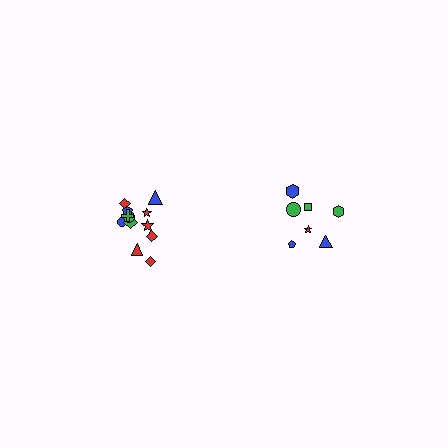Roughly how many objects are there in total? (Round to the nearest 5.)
Roughly 20 objects in total.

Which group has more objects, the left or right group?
The left group.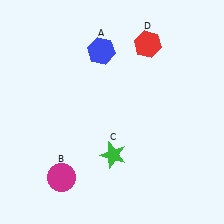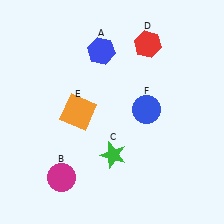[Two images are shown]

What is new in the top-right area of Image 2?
A blue circle (F) was added in the top-right area of Image 2.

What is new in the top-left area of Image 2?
An orange square (E) was added in the top-left area of Image 2.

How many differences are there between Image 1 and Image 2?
There are 2 differences between the two images.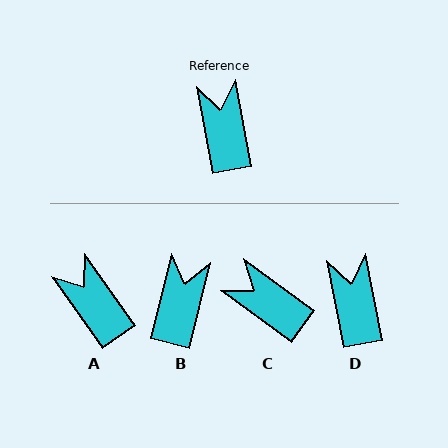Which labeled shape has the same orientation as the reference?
D.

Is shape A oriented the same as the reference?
No, it is off by about 24 degrees.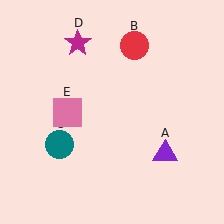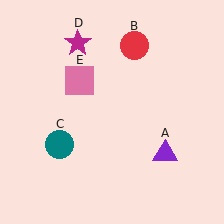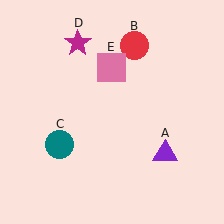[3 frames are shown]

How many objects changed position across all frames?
1 object changed position: pink square (object E).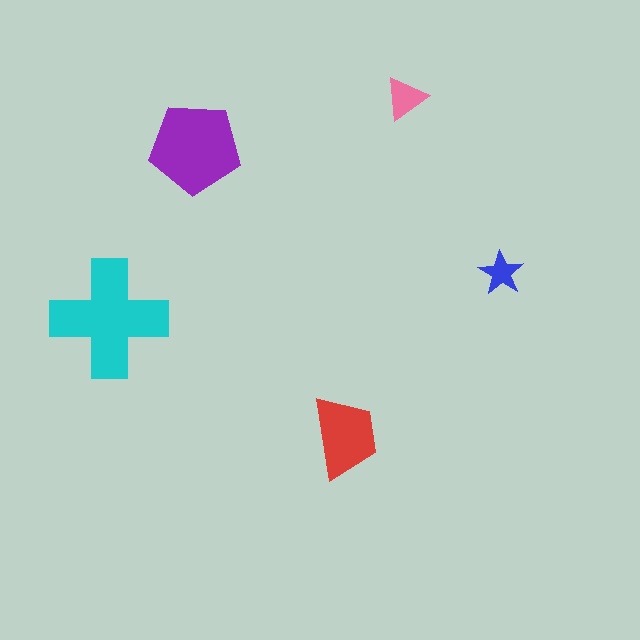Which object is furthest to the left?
The cyan cross is leftmost.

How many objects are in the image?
There are 5 objects in the image.